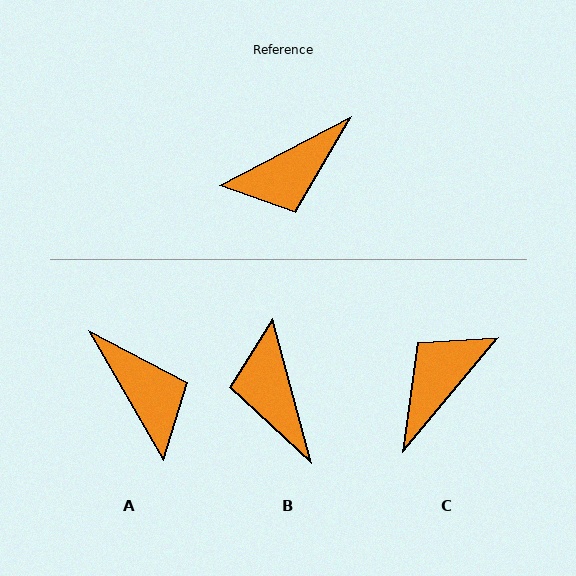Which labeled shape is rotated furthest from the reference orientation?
C, about 157 degrees away.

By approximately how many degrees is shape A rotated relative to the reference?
Approximately 93 degrees counter-clockwise.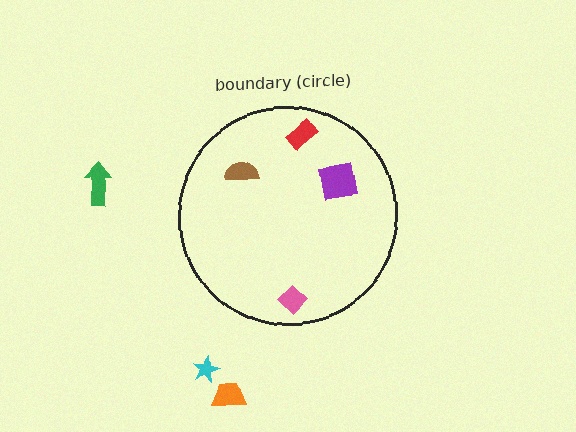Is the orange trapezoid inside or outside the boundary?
Outside.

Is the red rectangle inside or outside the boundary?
Inside.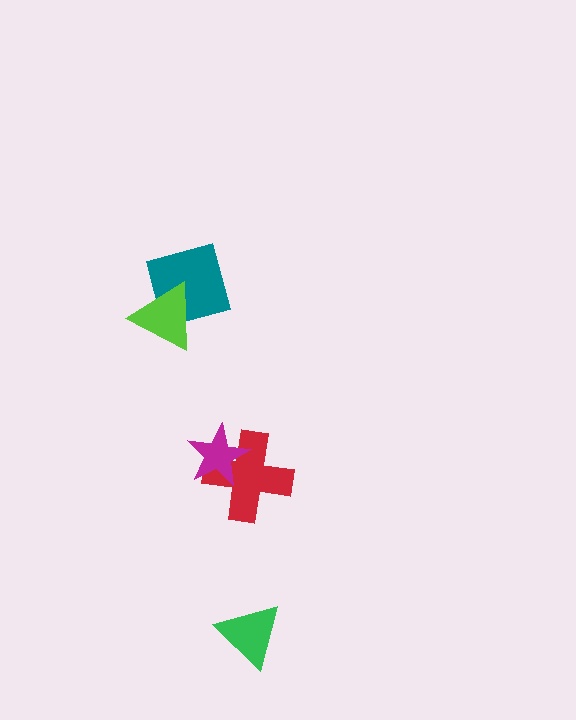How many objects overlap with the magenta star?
1 object overlaps with the magenta star.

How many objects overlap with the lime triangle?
1 object overlaps with the lime triangle.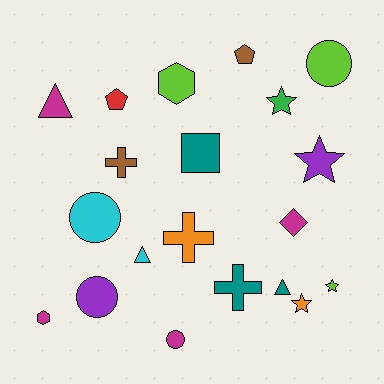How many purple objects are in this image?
There are 2 purple objects.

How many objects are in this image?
There are 20 objects.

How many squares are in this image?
There is 1 square.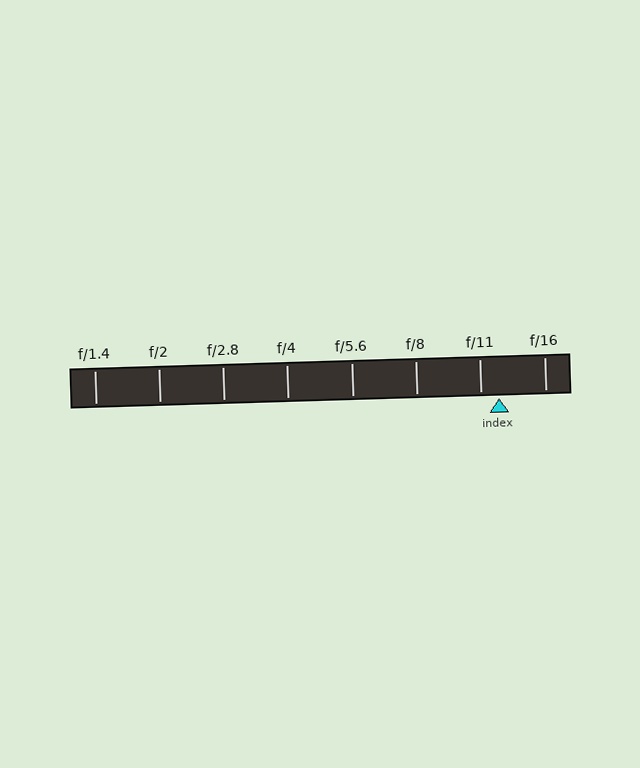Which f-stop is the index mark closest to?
The index mark is closest to f/11.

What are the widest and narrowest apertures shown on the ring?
The widest aperture shown is f/1.4 and the narrowest is f/16.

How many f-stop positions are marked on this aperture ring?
There are 8 f-stop positions marked.